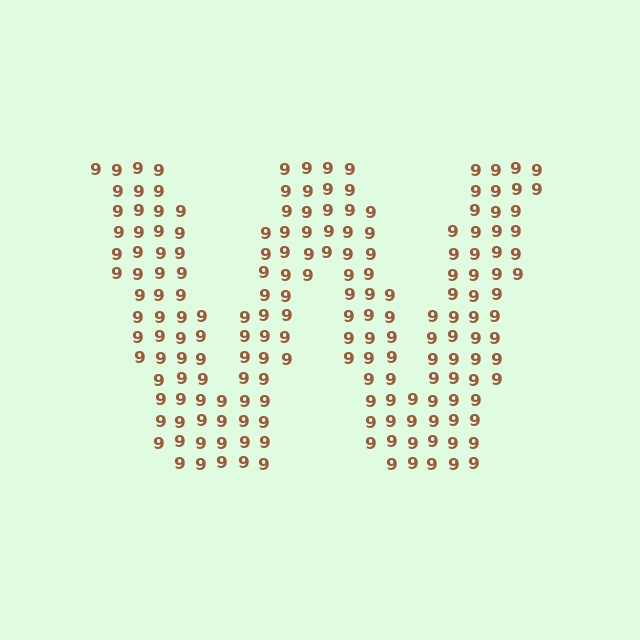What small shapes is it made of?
It is made of small digit 9's.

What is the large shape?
The large shape is the letter W.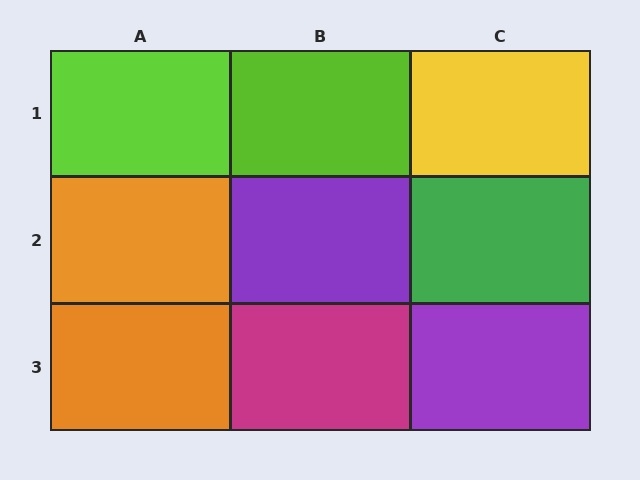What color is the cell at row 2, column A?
Orange.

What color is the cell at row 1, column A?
Lime.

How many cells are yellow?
1 cell is yellow.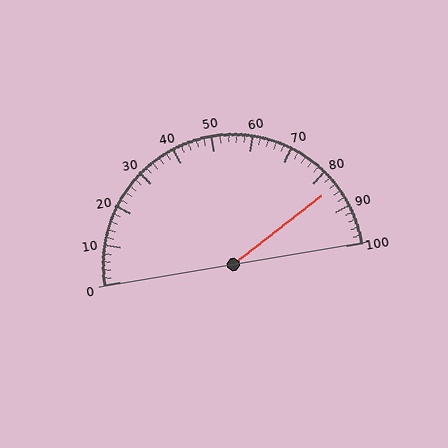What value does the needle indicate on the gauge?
The needle indicates approximately 84.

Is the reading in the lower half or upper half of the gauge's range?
The reading is in the upper half of the range (0 to 100).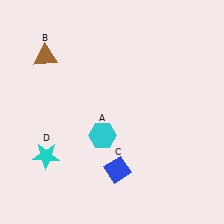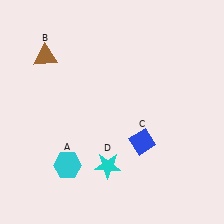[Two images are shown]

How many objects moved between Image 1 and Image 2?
3 objects moved between the two images.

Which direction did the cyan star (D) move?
The cyan star (D) moved right.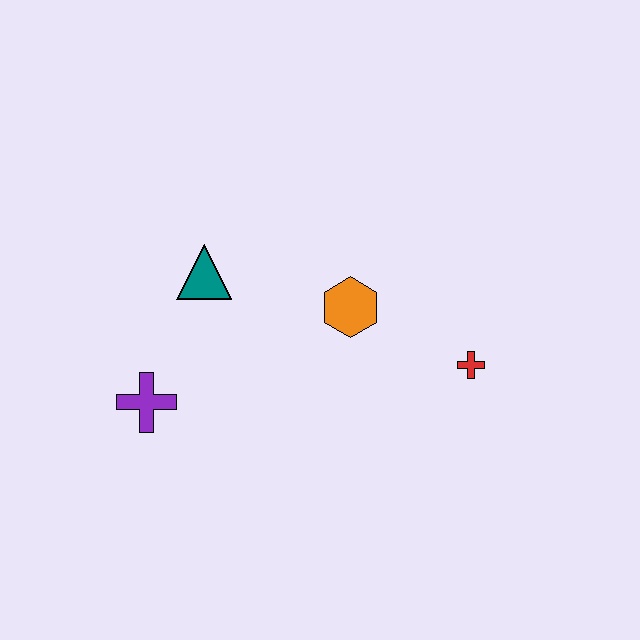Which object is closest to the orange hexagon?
The red cross is closest to the orange hexagon.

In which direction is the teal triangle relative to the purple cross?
The teal triangle is above the purple cross.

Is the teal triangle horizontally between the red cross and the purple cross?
Yes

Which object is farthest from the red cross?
The purple cross is farthest from the red cross.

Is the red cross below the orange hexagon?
Yes